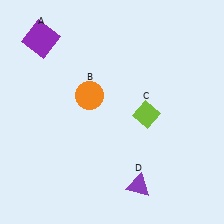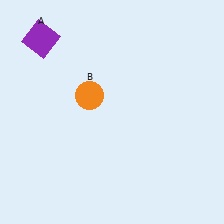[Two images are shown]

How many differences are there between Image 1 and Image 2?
There are 2 differences between the two images.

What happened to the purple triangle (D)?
The purple triangle (D) was removed in Image 2. It was in the bottom-right area of Image 1.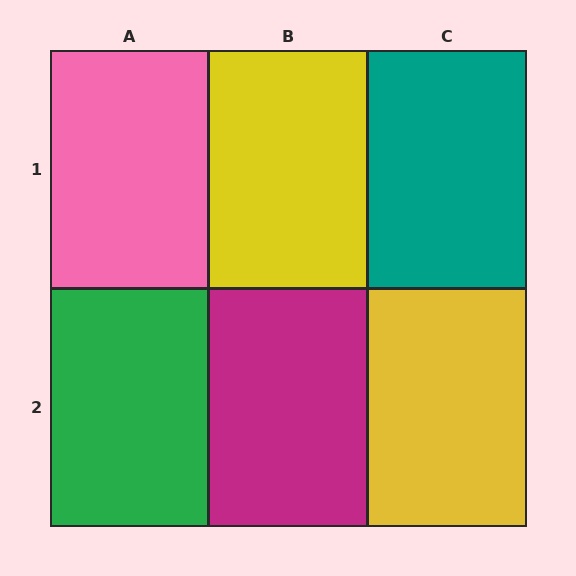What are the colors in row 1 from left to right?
Pink, yellow, teal.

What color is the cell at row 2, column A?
Green.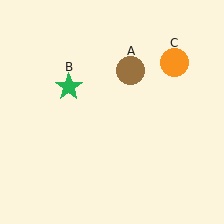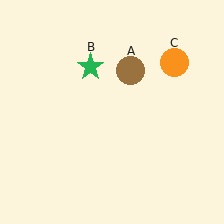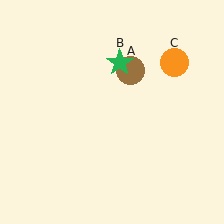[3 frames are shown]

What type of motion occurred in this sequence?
The green star (object B) rotated clockwise around the center of the scene.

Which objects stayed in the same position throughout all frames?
Brown circle (object A) and orange circle (object C) remained stationary.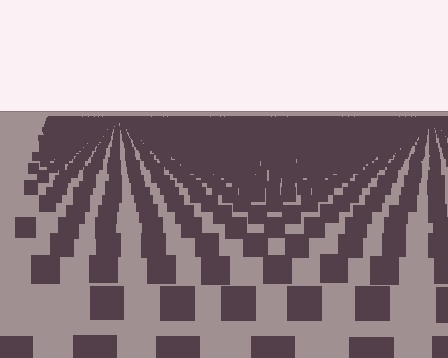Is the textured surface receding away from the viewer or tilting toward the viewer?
The surface is receding away from the viewer. Texture elements get smaller and denser toward the top.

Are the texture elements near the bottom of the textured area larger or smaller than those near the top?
Larger. Near the bottom, elements are closer to the viewer and appear at a bigger on-screen size.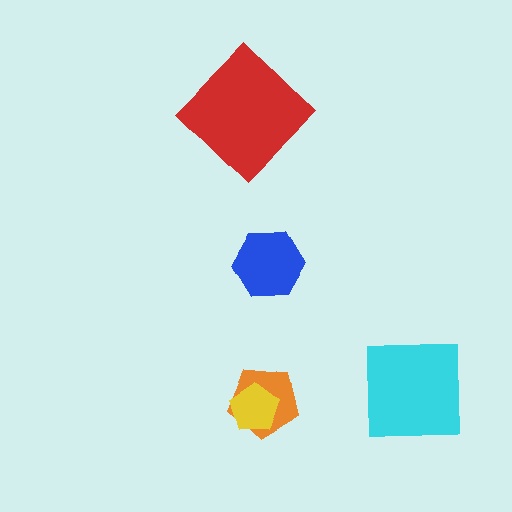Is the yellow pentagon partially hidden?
No, no other shape covers it.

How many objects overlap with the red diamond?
0 objects overlap with the red diamond.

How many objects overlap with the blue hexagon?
0 objects overlap with the blue hexagon.